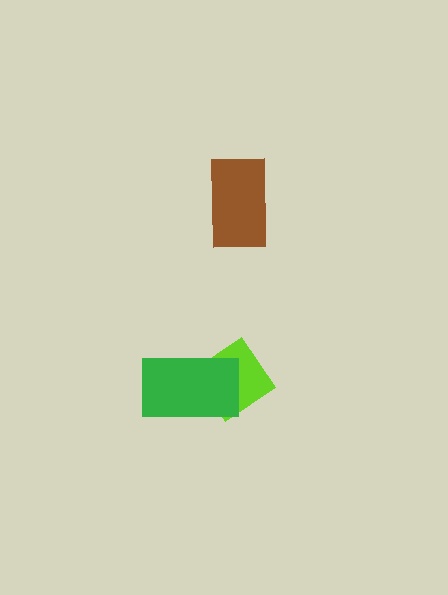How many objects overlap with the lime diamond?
1 object overlaps with the lime diamond.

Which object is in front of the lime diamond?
The green rectangle is in front of the lime diamond.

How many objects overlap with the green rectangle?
1 object overlaps with the green rectangle.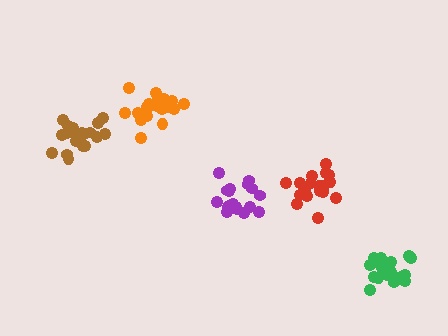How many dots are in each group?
Group 1: 19 dots, Group 2: 18 dots, Group 3: 20 dots, Group 4: 21 dots, Group 5: 20 dots (98 total).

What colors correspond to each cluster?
The clusters are colored: brown, purple, orange, red, green.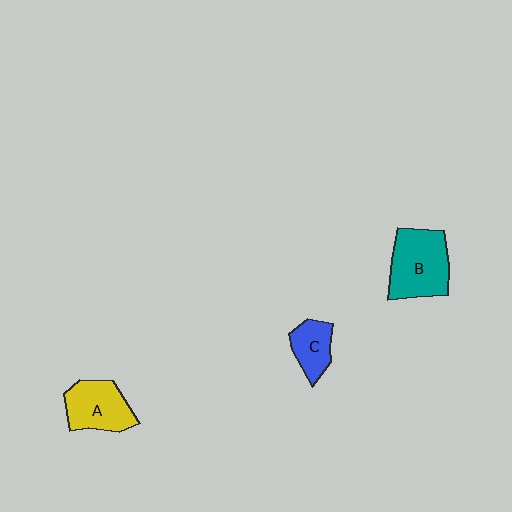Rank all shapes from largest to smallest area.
From largest to smallest: B (teal), A (yellow), C (blue).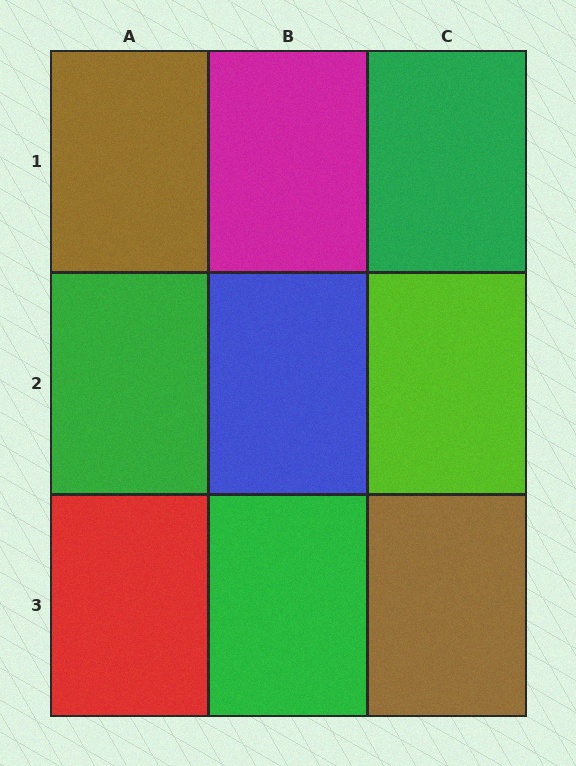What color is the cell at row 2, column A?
Green.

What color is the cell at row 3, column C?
Brown.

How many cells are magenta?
1 cell is magenta.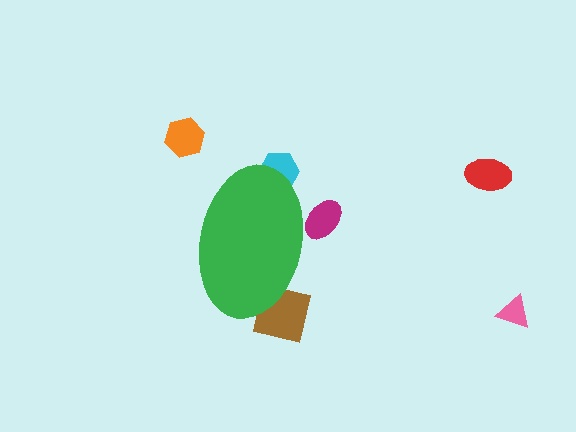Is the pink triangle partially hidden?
No, the pink triangle is fully visible.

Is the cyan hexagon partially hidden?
Yes, the cyan hexagon is partially hidden behind the green ellipse.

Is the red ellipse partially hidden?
No, the red ellipse is fully visible.